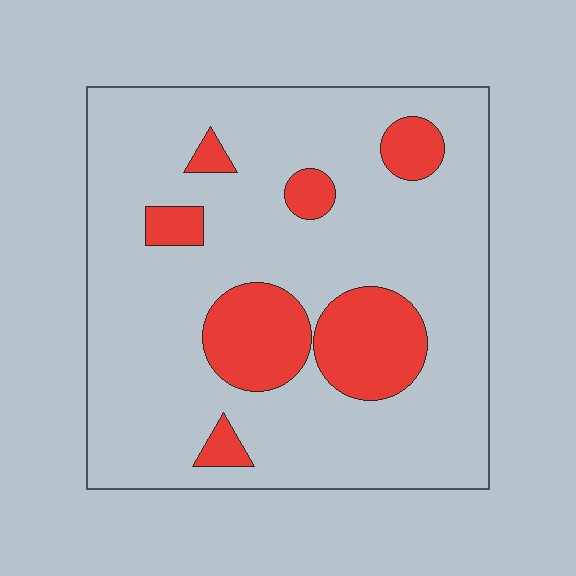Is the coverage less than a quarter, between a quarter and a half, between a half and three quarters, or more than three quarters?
Less than a quarter.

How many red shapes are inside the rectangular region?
7.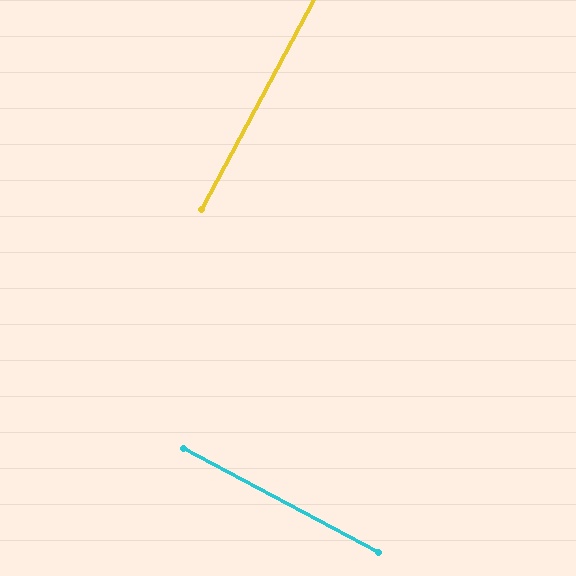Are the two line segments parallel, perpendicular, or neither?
Perpendicular — they meet at approximately 90°.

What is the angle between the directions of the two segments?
Approximately 90 degrees.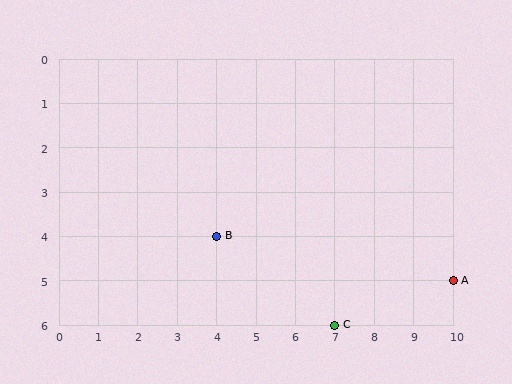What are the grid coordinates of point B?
Point B is at grid coordinates (4, 4).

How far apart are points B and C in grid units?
Points B and C are 3 columns and 2 rows apart (about 3.6 grid units diagonally).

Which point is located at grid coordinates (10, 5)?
Point A is at (10, 5).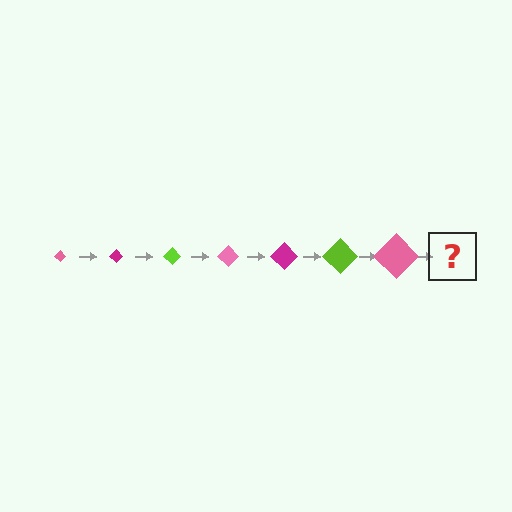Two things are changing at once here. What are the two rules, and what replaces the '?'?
The two rules are that the diamond grows larger each step and the color cycles through pink, magenta, and lime. The '?' should be a magenta diamond, larger than the previous one.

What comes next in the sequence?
The next element should be a magenta diamond, larger than the previous one.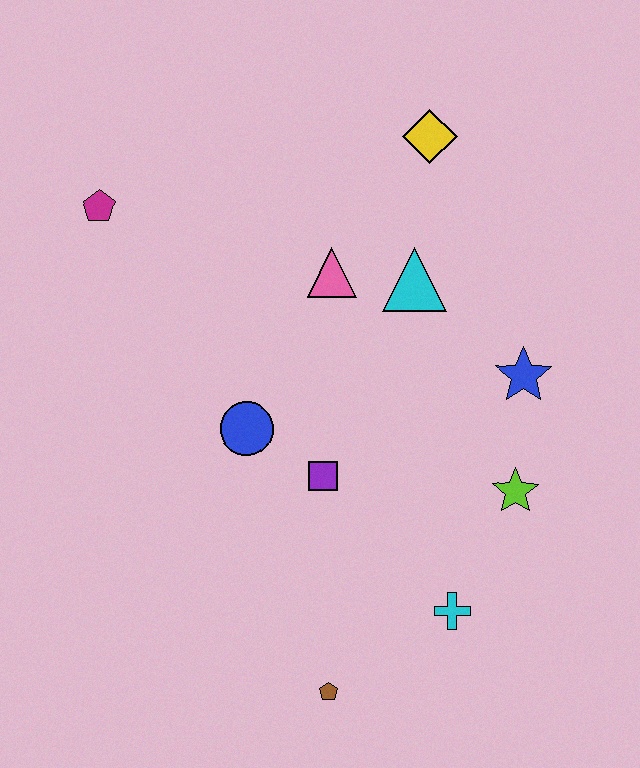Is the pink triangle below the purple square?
No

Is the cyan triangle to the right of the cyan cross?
No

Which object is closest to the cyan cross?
The lime star is closest to the cyan cross.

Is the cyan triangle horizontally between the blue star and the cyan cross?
No